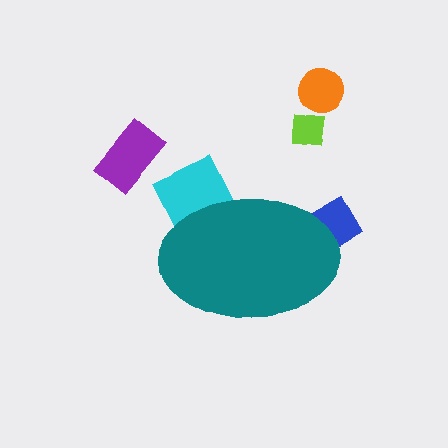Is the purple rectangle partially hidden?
No, the purple rectangle is fully visible.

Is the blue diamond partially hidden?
Yes, the blue diamond is partially hidden behind the teal ellipse.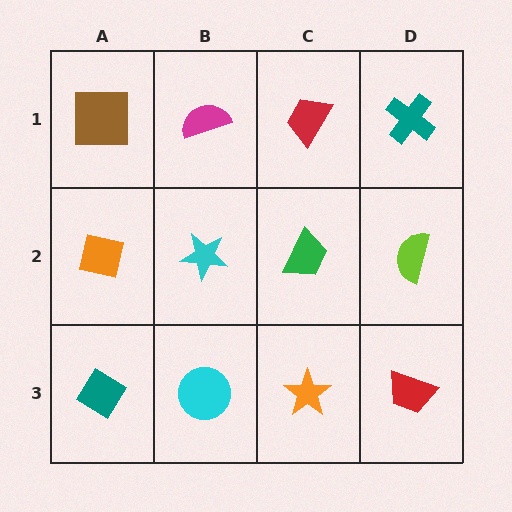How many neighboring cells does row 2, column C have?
4.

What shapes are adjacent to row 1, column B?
A cyan star (row 2, column B), a brown square (row 1, column A), a red trapezoid (row 1, column C).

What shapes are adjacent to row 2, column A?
A brown square (row 1, column A), a teal diamond (row 3, column A), a cyan star (row 2, column B).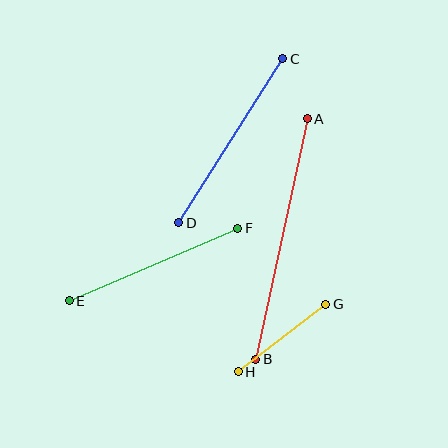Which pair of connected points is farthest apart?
Points A and B are farthest apart.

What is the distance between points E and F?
The distance is approximately 183 pixels.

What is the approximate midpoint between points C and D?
The midpoint is at approximately (231, 141) pixels.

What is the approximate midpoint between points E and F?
The midpoint is at approximately (154, 264) pixels.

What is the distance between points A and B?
The distance is approximately 246 pixels.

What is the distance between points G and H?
The distance is approximately 110 pixels.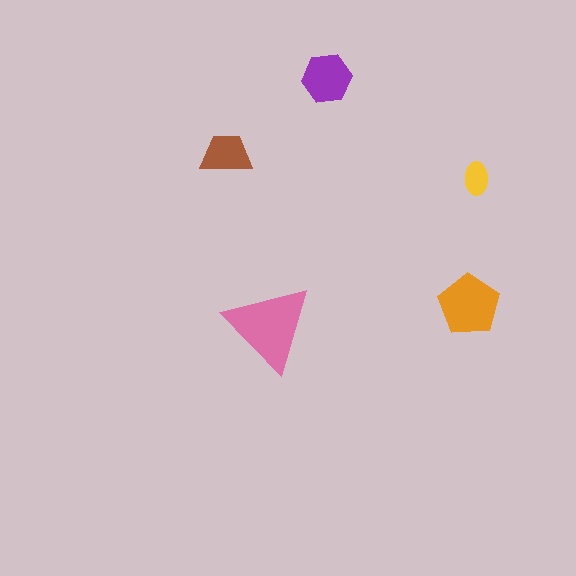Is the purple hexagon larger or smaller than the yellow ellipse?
Larger.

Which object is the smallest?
The yellow ellipse.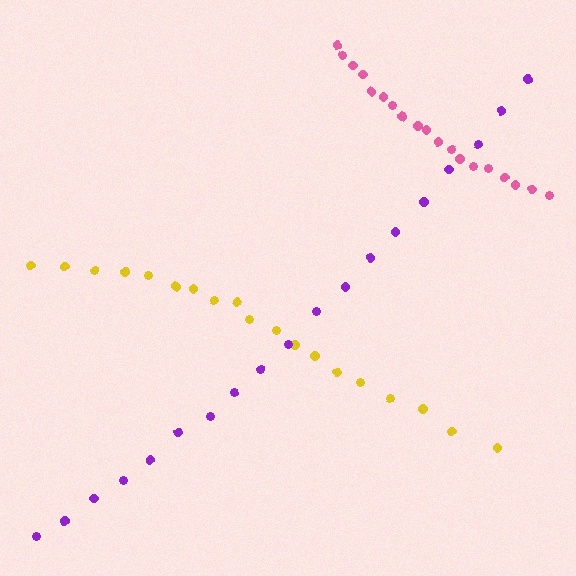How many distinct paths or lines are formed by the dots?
There are 3 distinct paths.